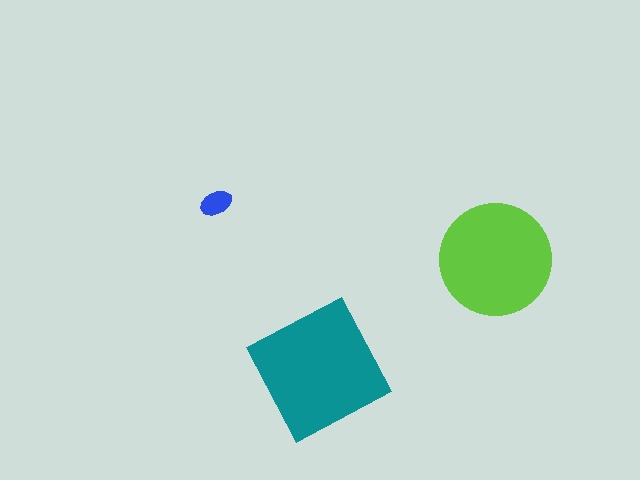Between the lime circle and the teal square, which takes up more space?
The teal square.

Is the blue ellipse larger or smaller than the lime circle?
Smaller.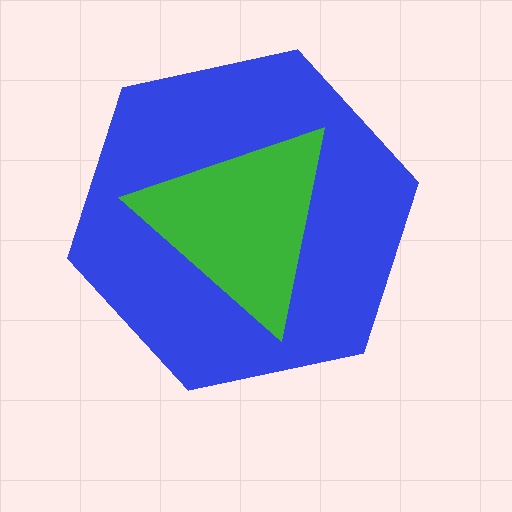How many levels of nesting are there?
2.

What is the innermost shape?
The green triangle.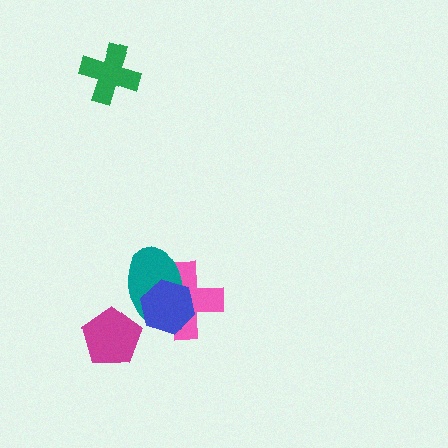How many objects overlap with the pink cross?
2 objects overlap with the pink cross.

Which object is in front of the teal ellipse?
The blue hexagon is in front of the teal ellipse.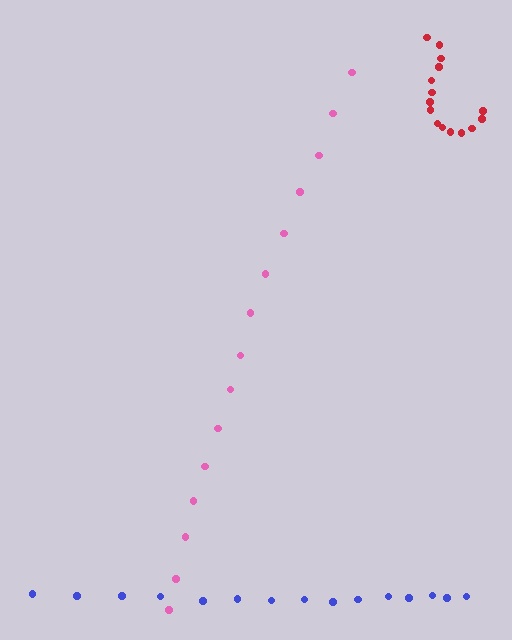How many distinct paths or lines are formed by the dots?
There are 3 distinct paths.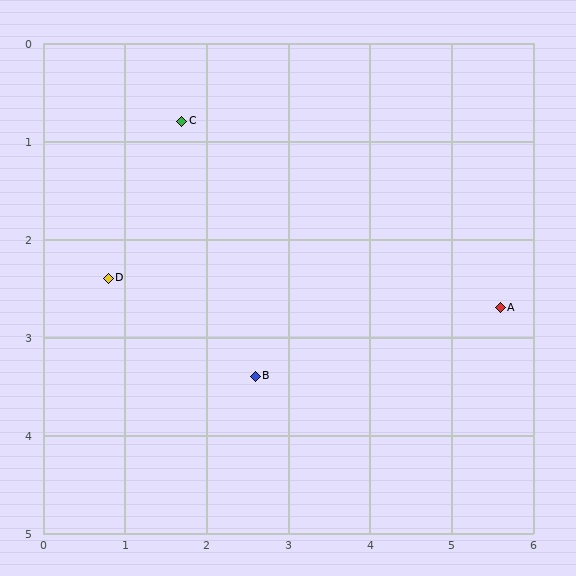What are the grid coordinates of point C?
Point C is at approximately (1.7, 0.8).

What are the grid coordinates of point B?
Point B is at approximately (2.6, 3.4).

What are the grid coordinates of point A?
Point A is at approximately (5.6, 2.7).